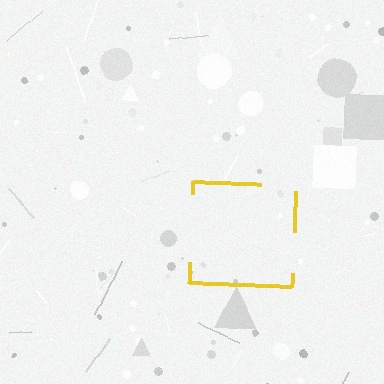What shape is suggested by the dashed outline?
The dashed outline suggests a square.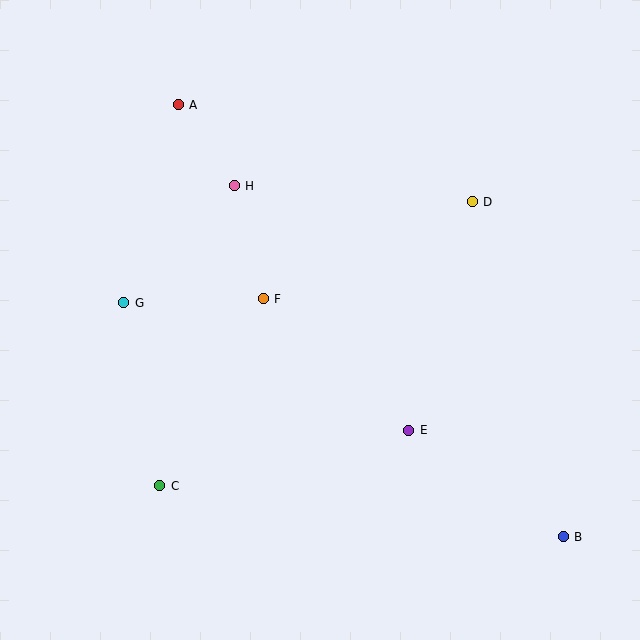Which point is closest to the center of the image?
Point F at (263, 299) is closest to the center.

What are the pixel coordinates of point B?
Point B is at (563, 537).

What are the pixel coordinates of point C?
Point C is at (160, 486).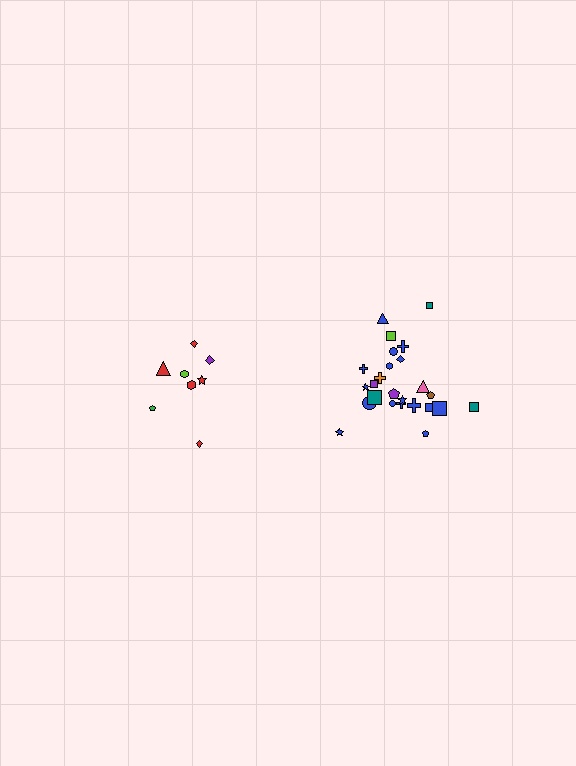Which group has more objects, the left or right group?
The right group.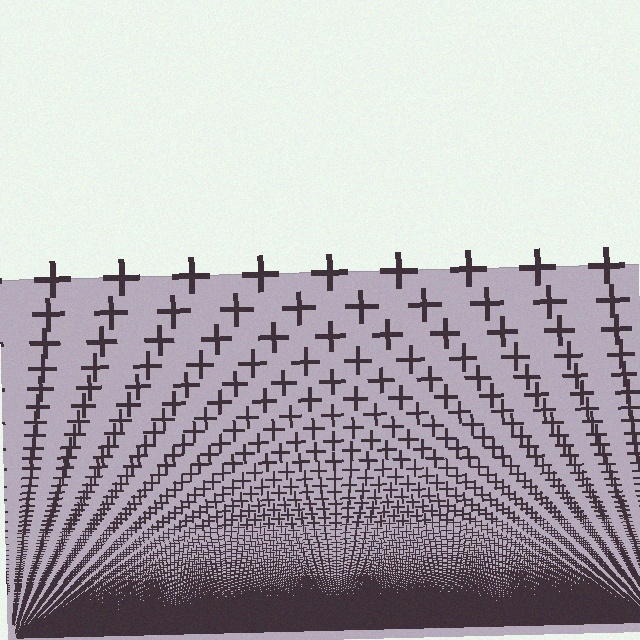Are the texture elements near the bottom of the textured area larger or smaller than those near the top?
Smaller. The gradient is inverted — elements near the bottom are smaller and denser.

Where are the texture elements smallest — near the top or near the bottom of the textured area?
Near the bottom.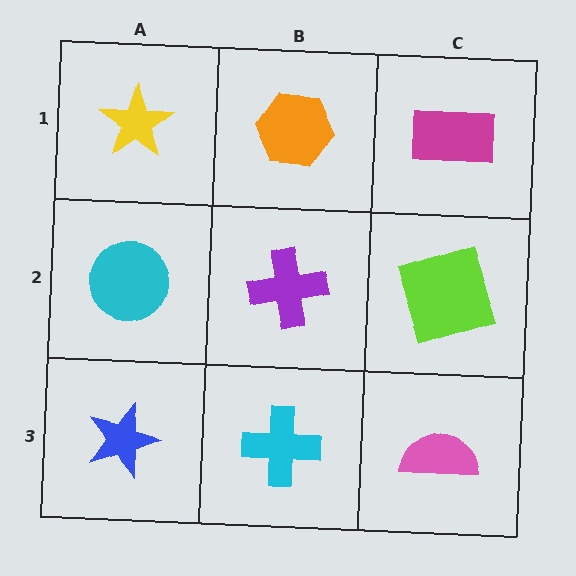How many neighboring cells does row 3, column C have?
2.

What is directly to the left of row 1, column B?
A yellow star.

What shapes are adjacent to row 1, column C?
A lime square (row 2, column C), an orange hexagon (row 1, column B).